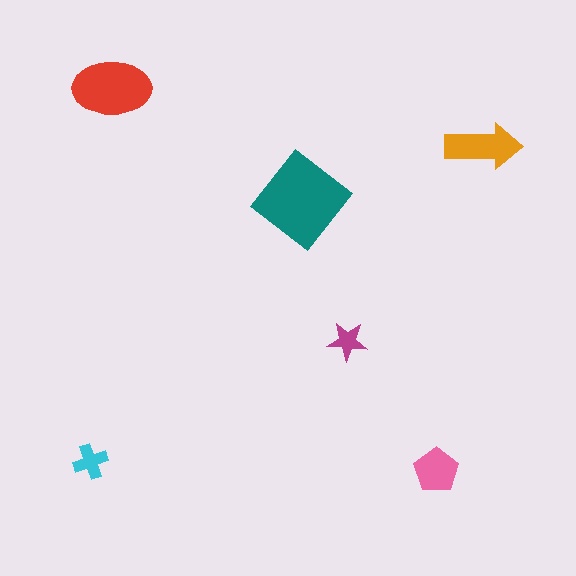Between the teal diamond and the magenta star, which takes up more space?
The teal diamond.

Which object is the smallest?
The magenta star.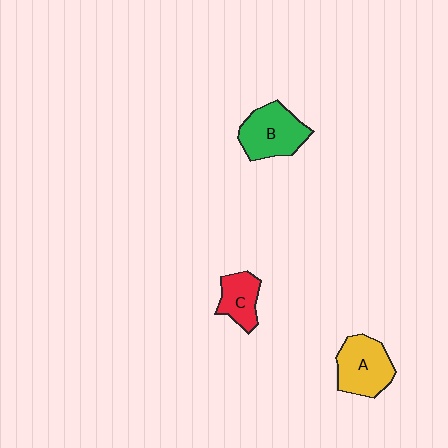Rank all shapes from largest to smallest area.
From largest to smallest: B (green), A (yellow), C (red).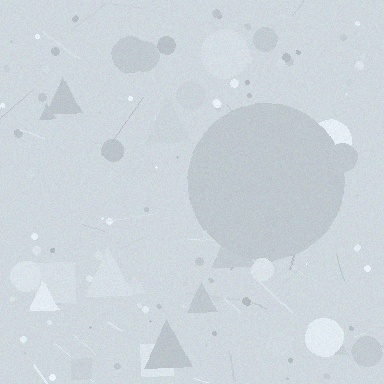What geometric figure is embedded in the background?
A circle is embedded in the background.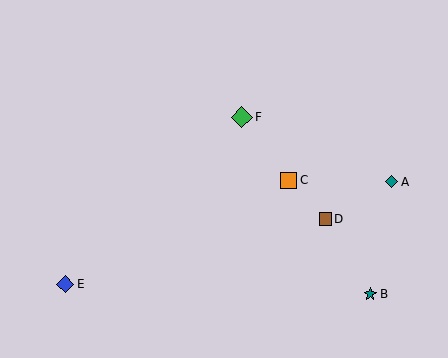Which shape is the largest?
The green diamond (labeled F) is the largest.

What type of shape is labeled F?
Shape F is a green diamond.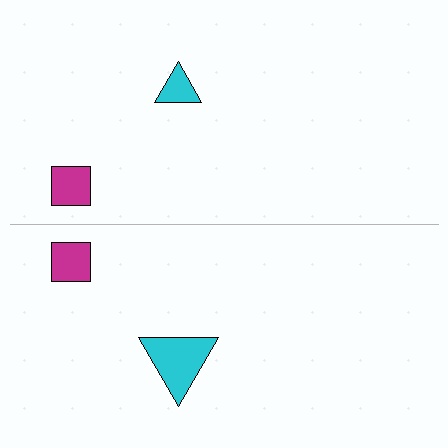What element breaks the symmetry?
The cyan triangle on the bottom side has a different size than its mirror counterpart.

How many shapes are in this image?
There are 4 shapes in this image.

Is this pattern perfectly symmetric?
No, the pattern is not perfectly symmetric. The cyan triangle on the bottom side has a different size than its mirror counterpart.